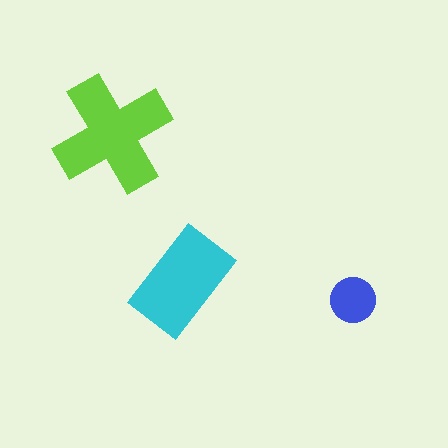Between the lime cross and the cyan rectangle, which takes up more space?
The lime cross.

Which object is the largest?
The lime cross.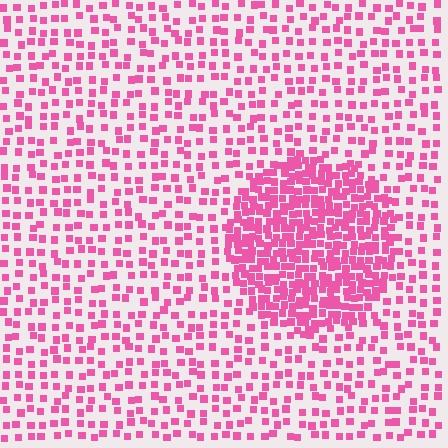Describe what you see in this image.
The image contains small pink elements arranged at two different densities. A circle-shaped region is visible where the elements are more densely packed than the surrounding area.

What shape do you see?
I see a circle.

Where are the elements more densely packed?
The elements are more densely packed inside the circle boundary.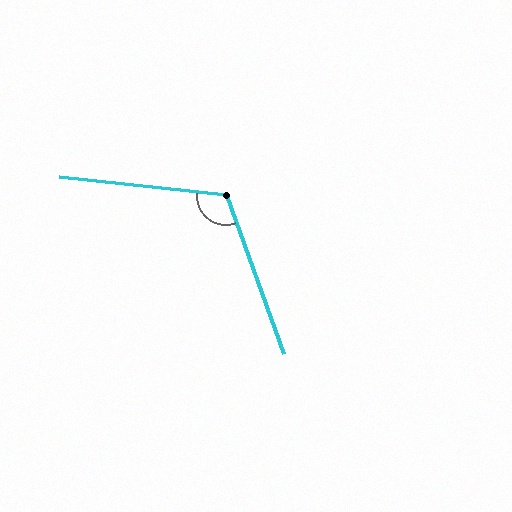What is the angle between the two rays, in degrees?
Approximately 116 degrees.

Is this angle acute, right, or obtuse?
It is obtuse.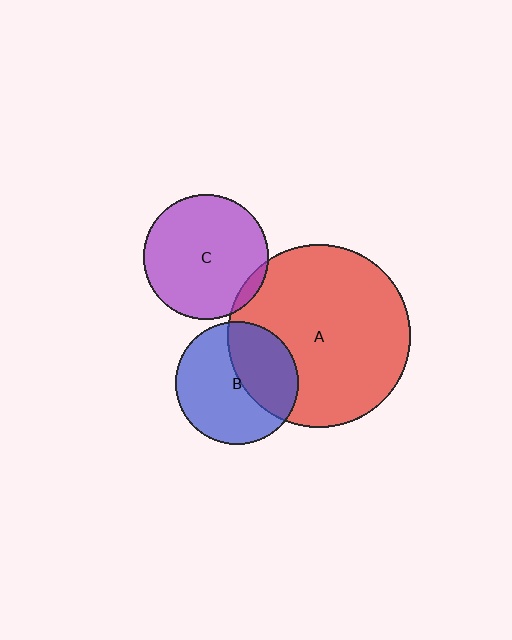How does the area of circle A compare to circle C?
Approximately 2.2 times.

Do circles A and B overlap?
Yes.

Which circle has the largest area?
Circle A (red).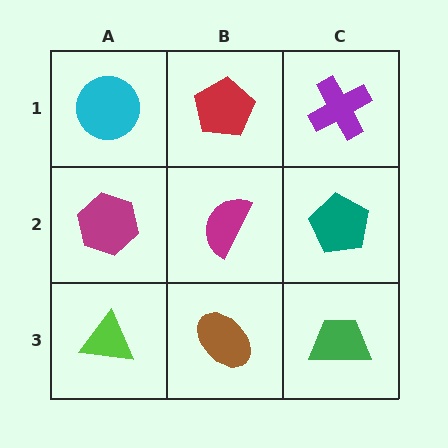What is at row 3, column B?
A brown ellipse.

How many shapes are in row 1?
3 shapes.